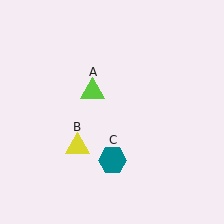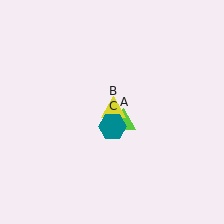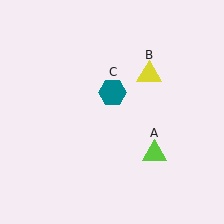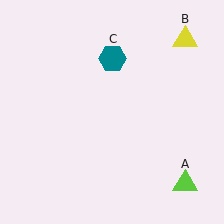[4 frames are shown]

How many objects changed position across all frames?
3 objects changed position: lime triangle (object A), yellow triangle (object B), teal hexagon (object C).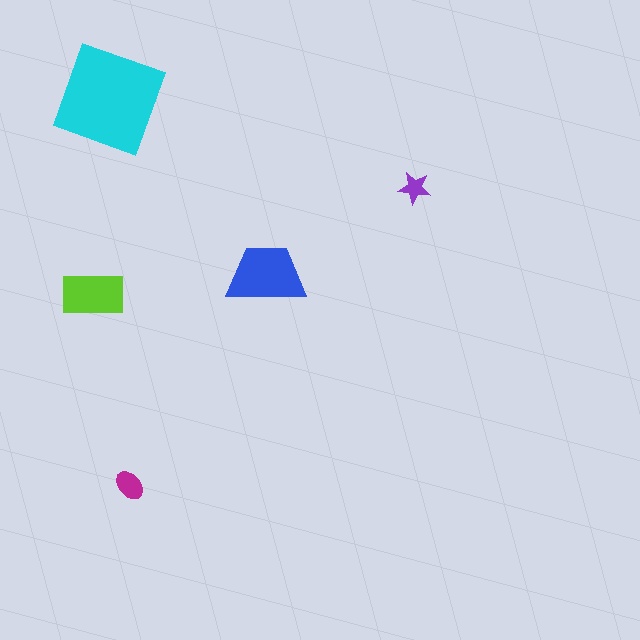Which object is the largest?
The cyan square.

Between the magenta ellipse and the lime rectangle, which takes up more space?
The lime rectangle.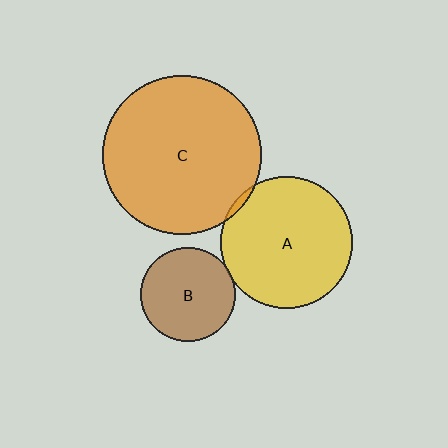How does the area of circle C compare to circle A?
Approximately 1.4 times.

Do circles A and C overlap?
Yes.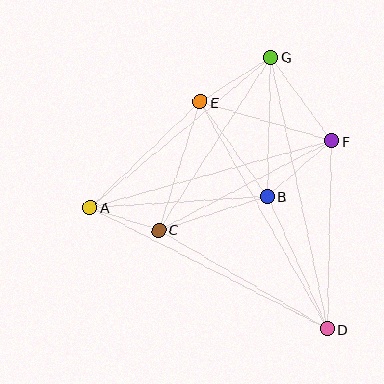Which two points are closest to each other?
Points A and C are closest to each other.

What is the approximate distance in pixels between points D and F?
The distance between D and F is approximately 188 pixels.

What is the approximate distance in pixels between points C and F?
The distance between C and F is approximately 195 pixels.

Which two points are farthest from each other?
Points D and G are farthest from each other.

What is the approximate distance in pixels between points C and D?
The distance between C and D is approximately 195 pixels.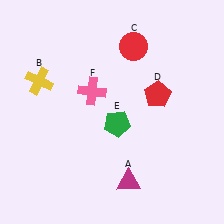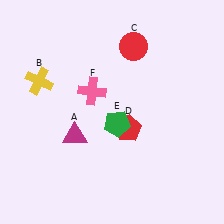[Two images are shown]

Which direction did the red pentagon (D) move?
The red pentagon (D) moved down.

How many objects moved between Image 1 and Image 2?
2 objects moved between the two images.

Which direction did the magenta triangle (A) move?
The magenta triangle (A) moved left.